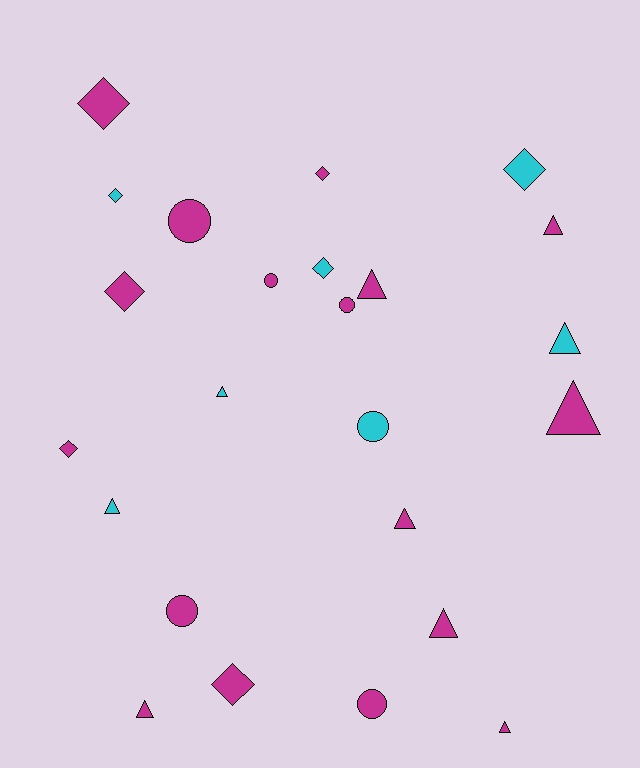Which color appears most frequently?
Magenta, with 17 objects.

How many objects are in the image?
There are 24 objects.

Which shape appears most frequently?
Triangle, with 10 objects.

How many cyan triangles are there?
There are 3 cyan triangles.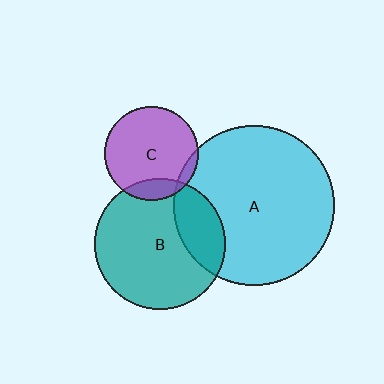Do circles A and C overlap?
Yes.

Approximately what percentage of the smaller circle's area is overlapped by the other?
Approximately 5%.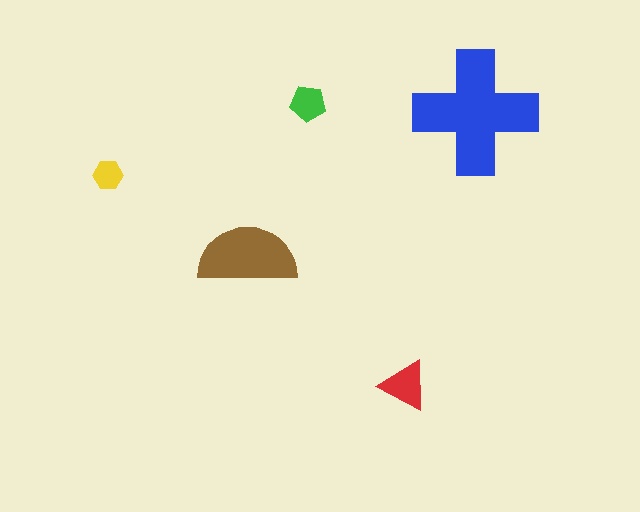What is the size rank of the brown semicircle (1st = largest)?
2nd.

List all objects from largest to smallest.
The blue cross, the brown semicircle, the red triangle, the green pentagon, the yellow hexagon.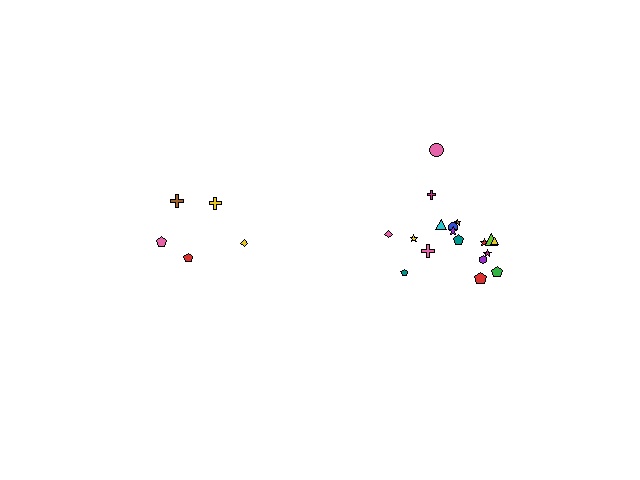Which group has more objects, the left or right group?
The right group.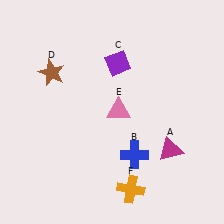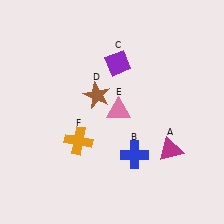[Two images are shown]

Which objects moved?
The objects that moved are: the brown star (D), the orange cross (F).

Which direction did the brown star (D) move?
The brown star (D) moved right.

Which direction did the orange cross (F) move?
The orange cross (F) moved left.